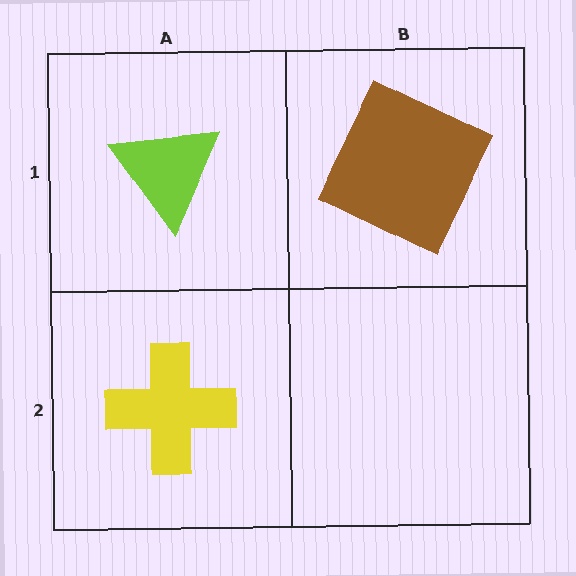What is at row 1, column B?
A brown square.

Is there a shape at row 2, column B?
No, that cell is empty.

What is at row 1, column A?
A lime triangle.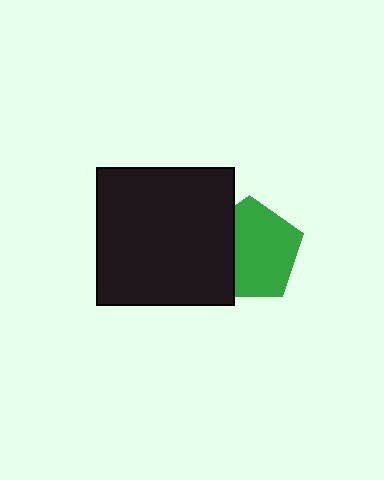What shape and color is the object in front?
The object in front is a black square.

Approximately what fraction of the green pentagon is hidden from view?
Roughly 32% of the green pentagon is hidden behind the black square.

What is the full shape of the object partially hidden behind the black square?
The partially hidden object is a green pentagon.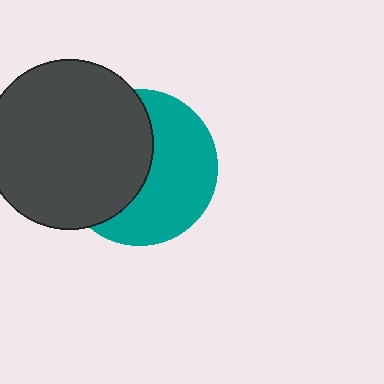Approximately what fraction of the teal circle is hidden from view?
Roughly 48% of the teal circle is hidden behind the dark gray circle.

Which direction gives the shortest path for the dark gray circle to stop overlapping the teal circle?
Moving left gives the shortest separation.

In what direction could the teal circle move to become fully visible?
The teal circle could move right. That would shift it out from behind the dark gray circle entirely.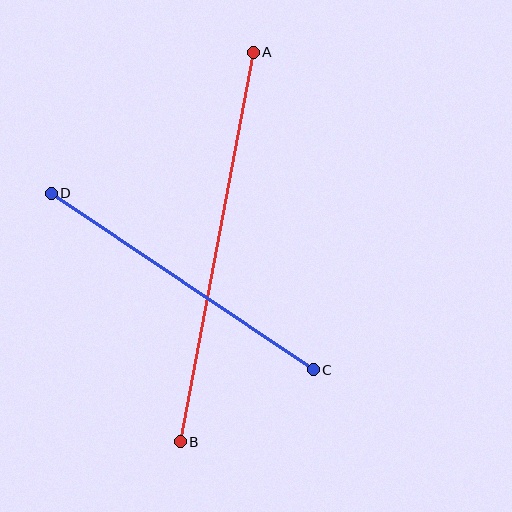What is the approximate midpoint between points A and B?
The midpoint is at approximately (217, 247) pixels.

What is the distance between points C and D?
The distance is approximately 316 pixels.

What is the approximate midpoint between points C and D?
The midpoint is at approximately (182, 281) pixels.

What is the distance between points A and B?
The distance is approximately 396 pixels.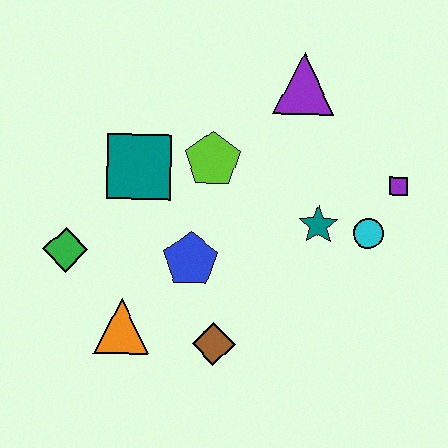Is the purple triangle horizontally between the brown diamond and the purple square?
Yes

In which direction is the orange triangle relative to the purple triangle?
The orange triangle is below the purple triangle.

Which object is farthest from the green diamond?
The purple square is farthest from the green diamond.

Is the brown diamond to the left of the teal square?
No